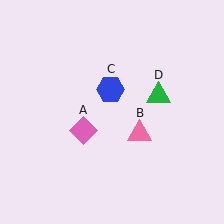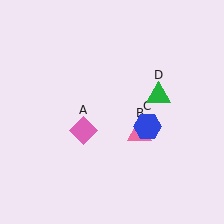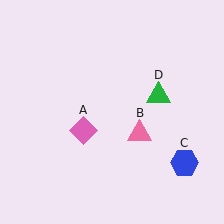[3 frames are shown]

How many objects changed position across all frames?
1 object changed position: blue hexagon (object C).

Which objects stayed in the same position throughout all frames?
Pink diamond (object A) and pink triangle (object B) and green triangle (object D) remained stationary.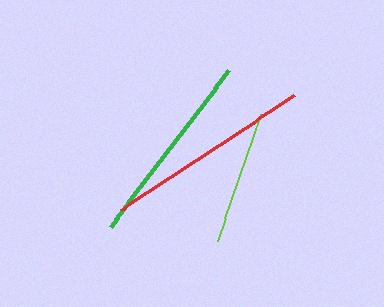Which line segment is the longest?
The red line is the longest at approximately 206 pixels.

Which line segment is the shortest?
The lime line is the shortest at approximately 134 pixels.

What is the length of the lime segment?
The lime segment is approximately 134 pixels long.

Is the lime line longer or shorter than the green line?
The green line is longer than the lime line.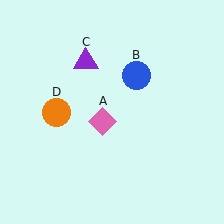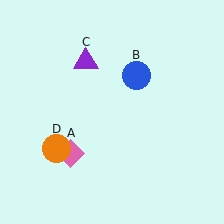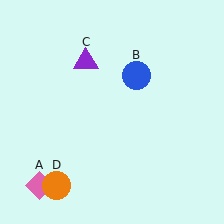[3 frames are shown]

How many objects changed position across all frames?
2 objects changed position: pink diamond (object A), orange circle (object D).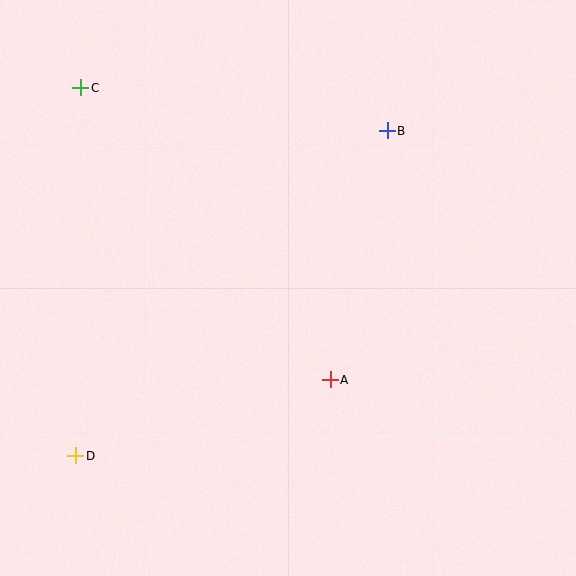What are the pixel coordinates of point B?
Point B is at (387, 131).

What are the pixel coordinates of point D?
Point D is at (76, 456).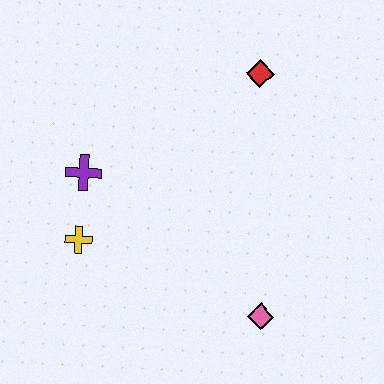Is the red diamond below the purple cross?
No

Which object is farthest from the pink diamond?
The red diamond is farthest from the pink diamond.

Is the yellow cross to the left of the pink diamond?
Yes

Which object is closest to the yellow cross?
The purple cross is closest to the yellow cross.